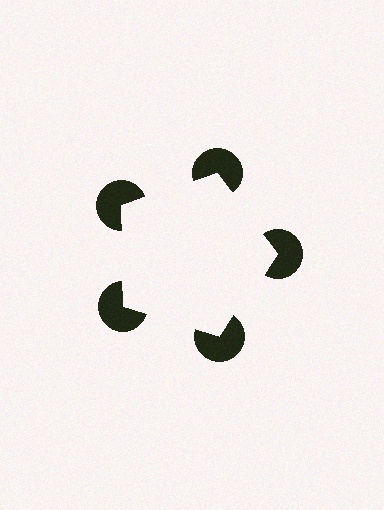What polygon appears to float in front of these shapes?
An illusory pentagon — its edges are inferred from the aligned wedge cuts in the pac-man discs, not physically drawn.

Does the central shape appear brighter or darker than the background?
It typically appears slightly brighter than the background, even though no actual brightness change is drawn.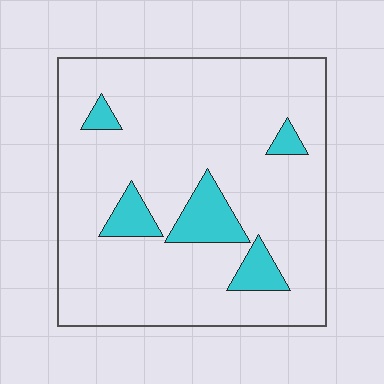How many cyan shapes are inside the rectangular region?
5.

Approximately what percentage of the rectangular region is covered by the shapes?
Approximately 10%.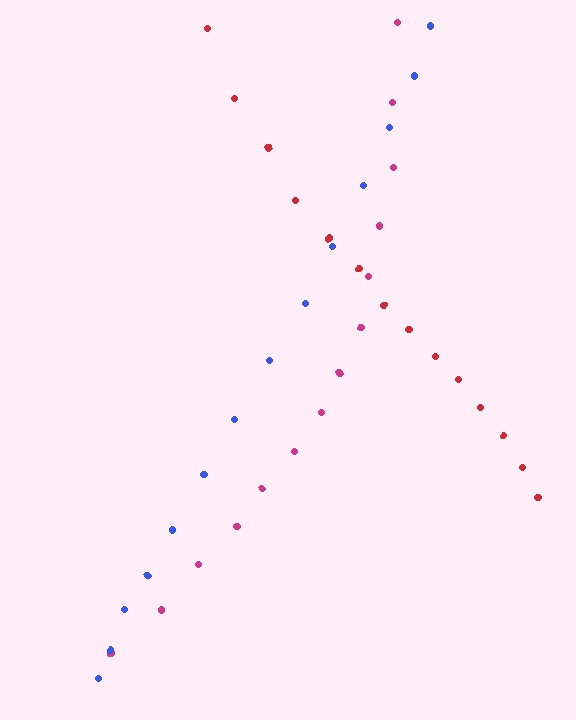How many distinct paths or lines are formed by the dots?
There are 3 distinct paths.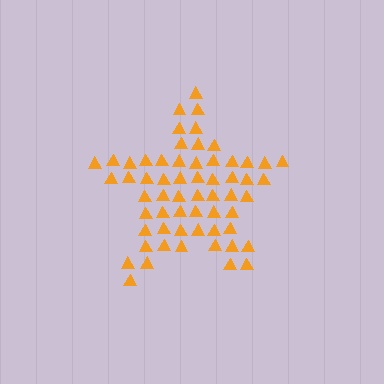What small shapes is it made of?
It is made of small triangles.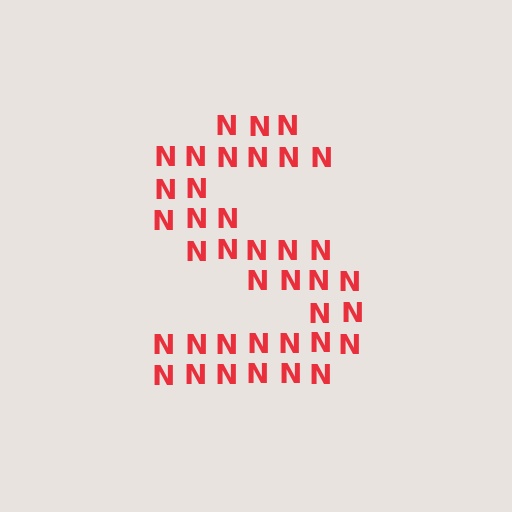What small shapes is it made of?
It is made of small letter N's.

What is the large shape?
The large shape is the letter S.